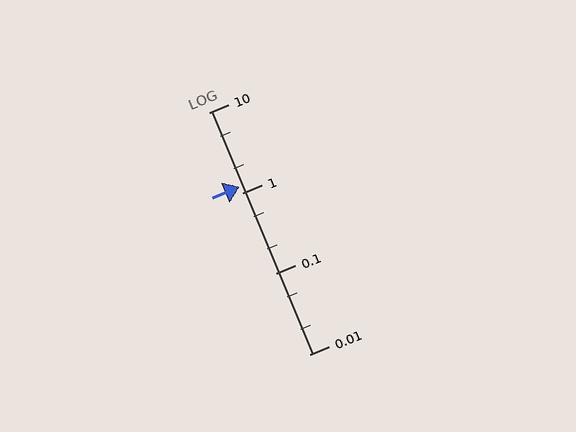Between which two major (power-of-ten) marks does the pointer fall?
The pointer is between 1 and 10.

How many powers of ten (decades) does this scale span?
The scale spans 3 decades, from 0.01 to 10.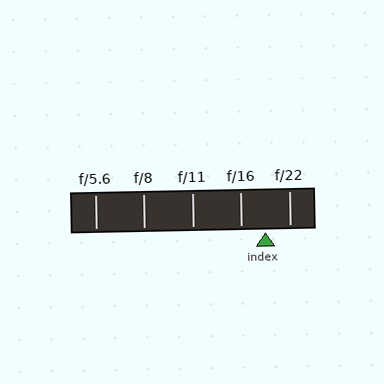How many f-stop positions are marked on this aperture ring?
There are 5 f-stop positions marked.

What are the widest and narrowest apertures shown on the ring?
The widest aperture shown is f/5.6 and the narrowest is f/22.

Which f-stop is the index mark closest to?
The index mark is closest to f/16.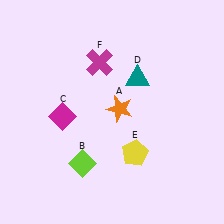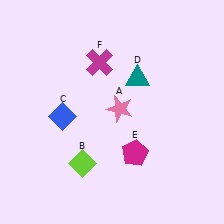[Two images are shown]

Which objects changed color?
A changed from orange to pink. C changed from magenta to blue. E changed from yellow to magenta.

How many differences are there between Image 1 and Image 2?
There are 3 differences between the two images.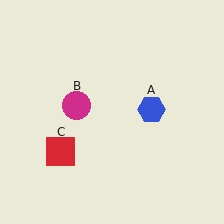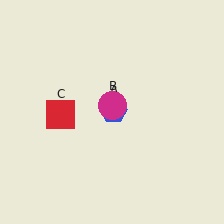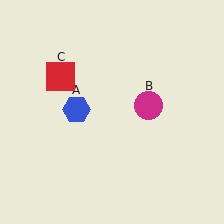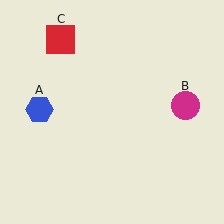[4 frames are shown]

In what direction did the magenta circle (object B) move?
The magenta circle (object B) moved right.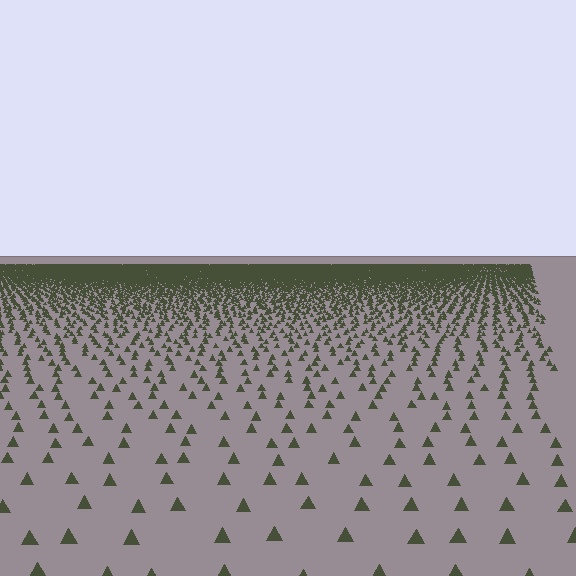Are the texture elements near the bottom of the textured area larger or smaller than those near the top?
Larger. Near the bottom, elements are closer to the viewer and appear at a bigger on-screen size.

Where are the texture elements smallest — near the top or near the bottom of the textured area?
Near the top.